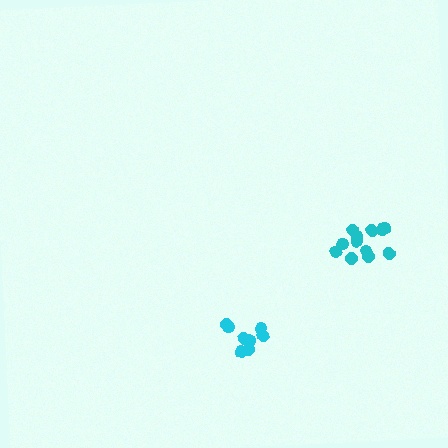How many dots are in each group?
Group 1: 12 dots, Group 2: 9 dots (21 total).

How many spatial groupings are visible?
There are 2 spatial groupings.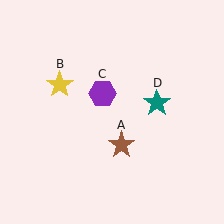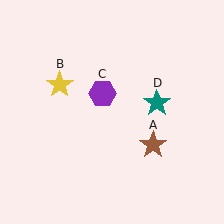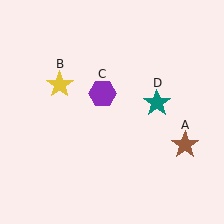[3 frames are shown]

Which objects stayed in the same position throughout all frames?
Yellow star (object B) and purple hexagon (object C) and teal star (object D) remained stationary.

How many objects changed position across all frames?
1 object changed position: brown star (object A).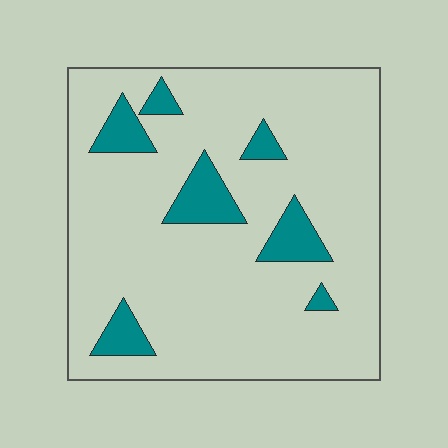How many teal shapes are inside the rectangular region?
7.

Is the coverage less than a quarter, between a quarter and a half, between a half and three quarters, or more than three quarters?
Less than a quarter.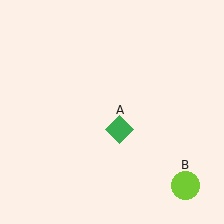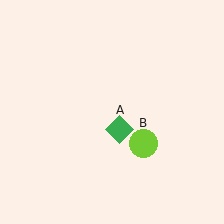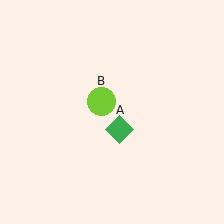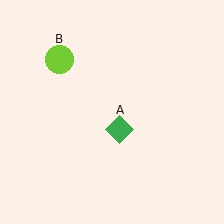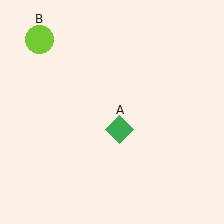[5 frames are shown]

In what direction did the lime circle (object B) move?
The lime circle (object B) moved up and to the left.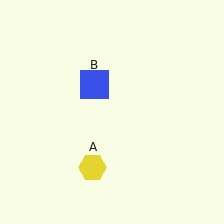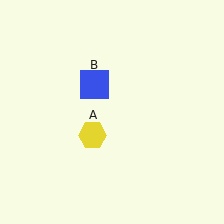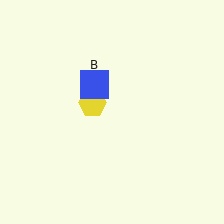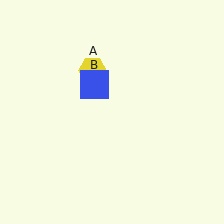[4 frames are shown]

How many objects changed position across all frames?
1 object changed position: yellow hexagon (object A).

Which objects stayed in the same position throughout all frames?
Blue square (object B) remained stationary.